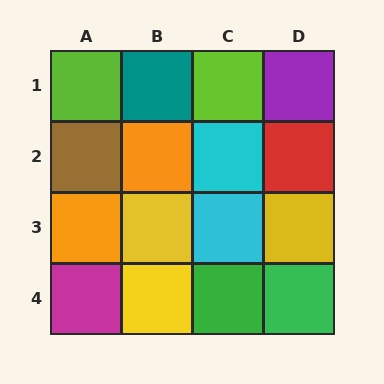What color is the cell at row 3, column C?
Cyan.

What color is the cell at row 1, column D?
Purple.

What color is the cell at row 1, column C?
Lime.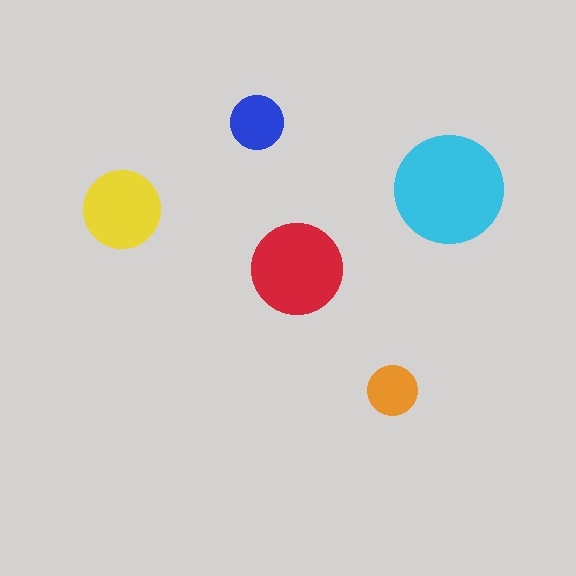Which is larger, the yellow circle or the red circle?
The red one.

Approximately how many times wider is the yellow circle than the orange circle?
About 1.5 times wider.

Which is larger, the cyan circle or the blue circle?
The cyan one.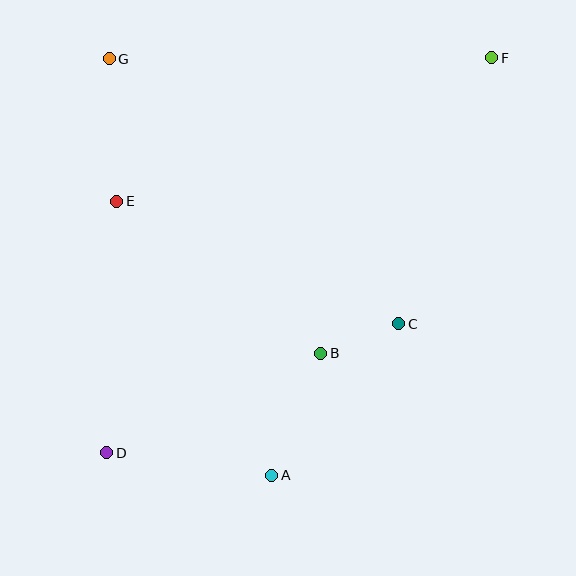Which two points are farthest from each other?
Points D and F are farthest from each other.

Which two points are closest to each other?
Points B and C are closest to each other.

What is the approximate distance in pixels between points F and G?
The distance between F and G is approximately 382 pixels.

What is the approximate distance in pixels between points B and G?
The distance between B and G is approximately 363 pixels.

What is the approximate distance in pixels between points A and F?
The distance between A and F is approximately 472 pixels.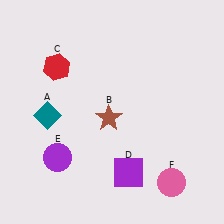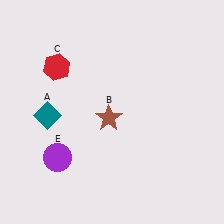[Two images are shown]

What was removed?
The purple square (D), the pink circle (F) were removed in Image 2.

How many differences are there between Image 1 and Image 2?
There are 2 differences between the two images.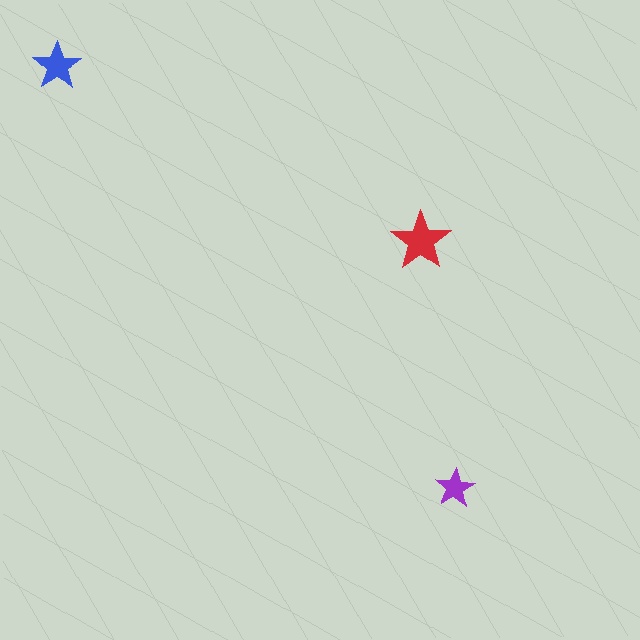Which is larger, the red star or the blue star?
The red one.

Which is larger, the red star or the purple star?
The red one.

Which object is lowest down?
The purple star is bottommost.